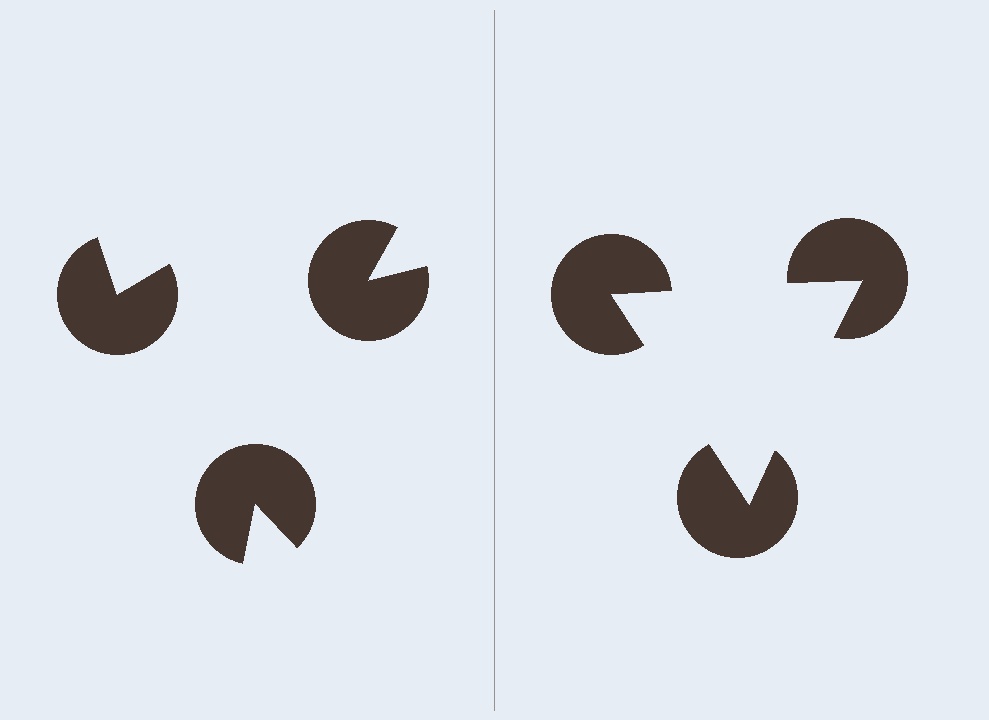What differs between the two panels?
The pac-man discs are positioned identically on both sides; only the wedge orientations differ. On the right they align to a triangle; on the left they are misaligned.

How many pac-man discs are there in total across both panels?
6 — 3 on each side.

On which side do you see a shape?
An illusory triangle appears on the right side. On the left side the wedge cuts are rotated, so no coherent shape forms.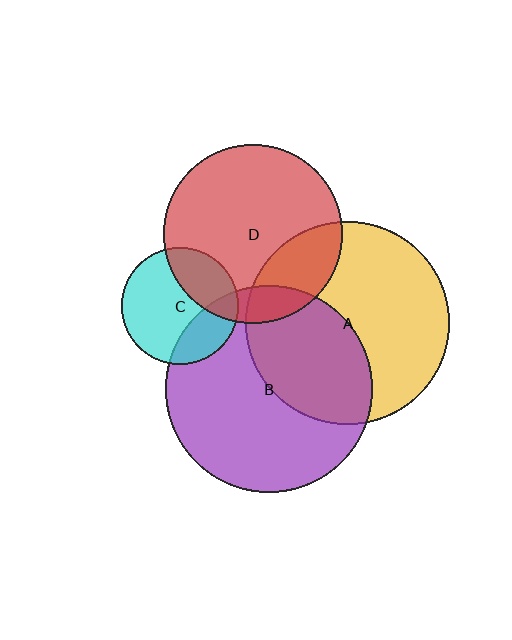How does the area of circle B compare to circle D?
Approximately 1.3 times.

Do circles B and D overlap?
Yes.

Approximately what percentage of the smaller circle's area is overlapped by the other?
Approximately 10%.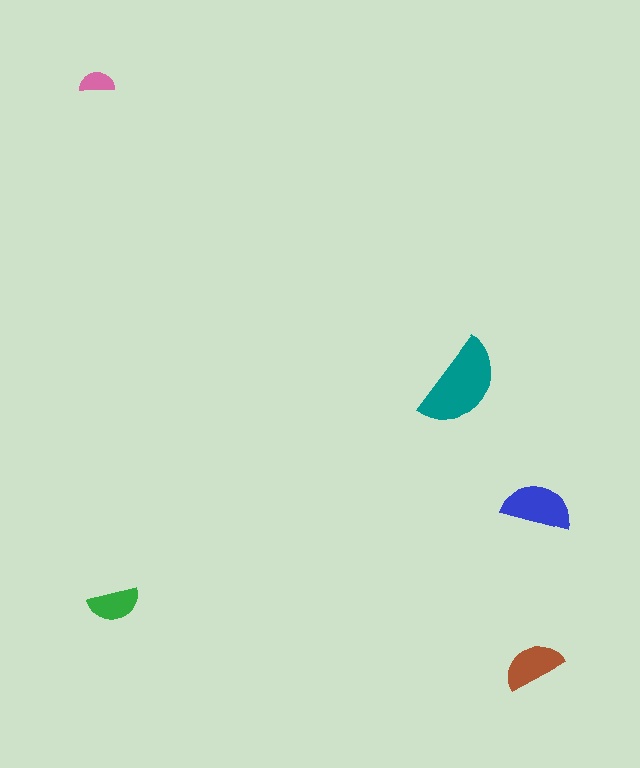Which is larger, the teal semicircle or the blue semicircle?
The teal one.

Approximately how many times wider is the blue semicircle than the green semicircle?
About 1.5 times wider.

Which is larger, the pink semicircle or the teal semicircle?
The teal one.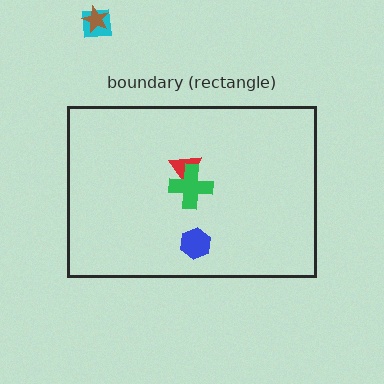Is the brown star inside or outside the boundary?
Outside.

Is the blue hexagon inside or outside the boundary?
Inside.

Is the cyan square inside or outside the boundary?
Outside.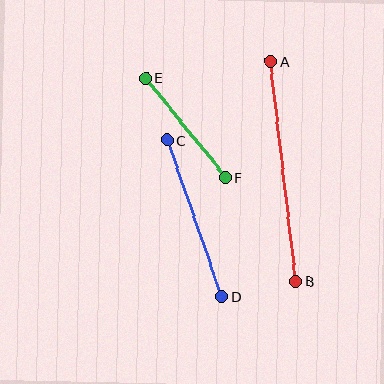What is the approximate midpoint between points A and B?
The midpoint is at approximately (283, 171) pixels.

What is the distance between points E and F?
The distance is approximately 127 pixels.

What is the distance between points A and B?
The distance is approximately 221 pixels.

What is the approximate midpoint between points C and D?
The midpoint is at approximately (194, 219) pixels.